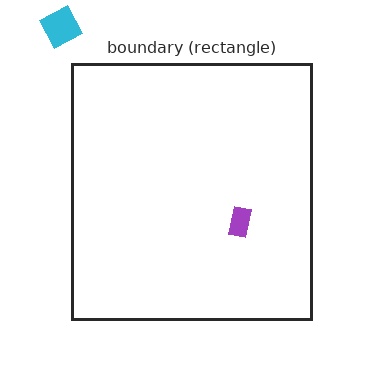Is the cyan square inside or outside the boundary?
Outside.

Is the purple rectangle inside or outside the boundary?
Inside.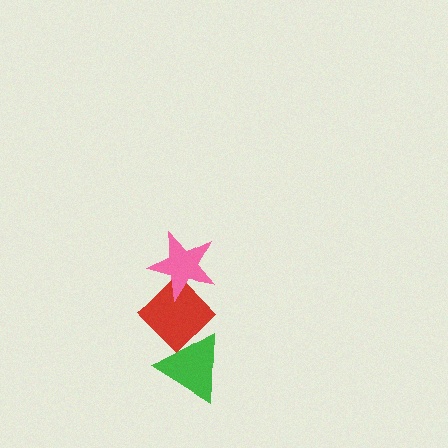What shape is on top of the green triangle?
The red diamond is on top of the green triangle.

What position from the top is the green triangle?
The green triangle is 3rd from the top.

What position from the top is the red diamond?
The red diamond is 2nd from the top.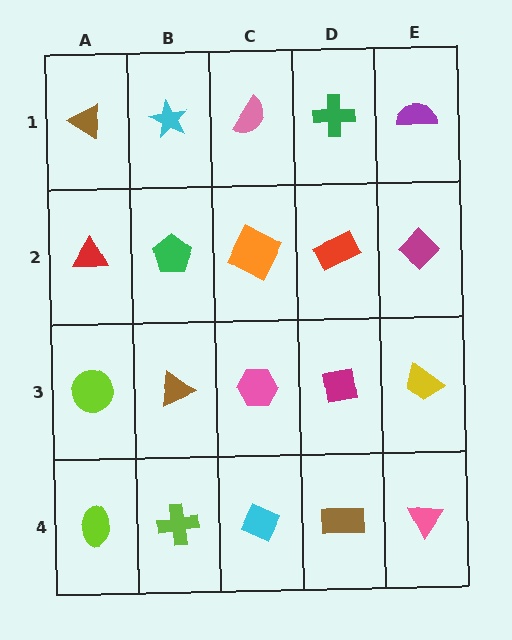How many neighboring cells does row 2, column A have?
3.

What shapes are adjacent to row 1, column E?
A magenta diamond (row 2, column E), a green cross (row 1, column D).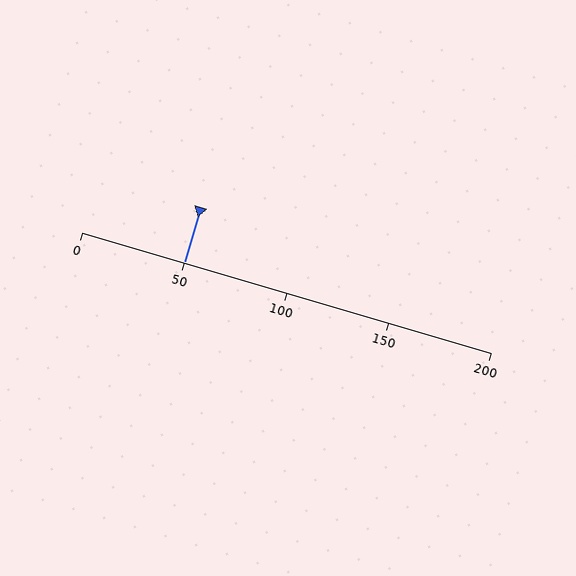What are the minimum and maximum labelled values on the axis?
The axis runs from 0 to 200.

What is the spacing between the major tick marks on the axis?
The major ticks are spaced 50 apart.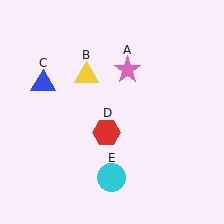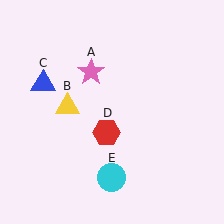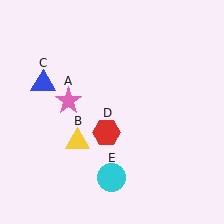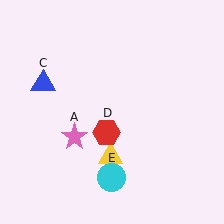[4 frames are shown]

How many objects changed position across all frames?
2 objects changed position: pink star (object A), yellow triangle (object B).